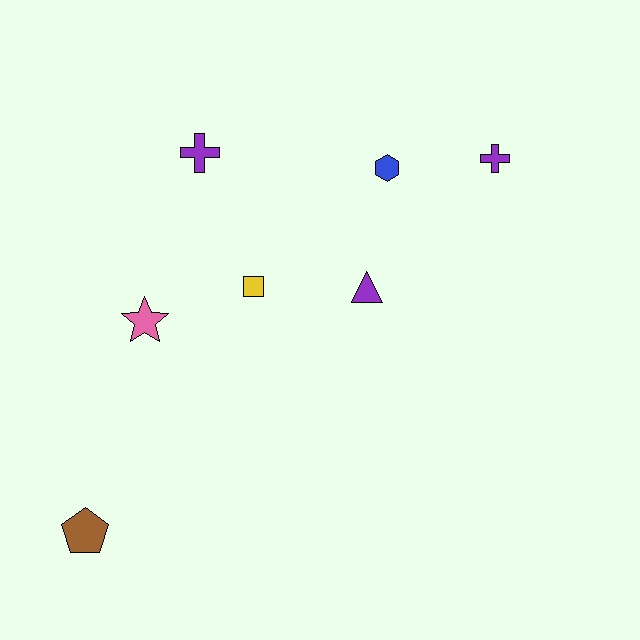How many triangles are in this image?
There is 1 triangle.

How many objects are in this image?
There are 7 objects.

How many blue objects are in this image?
There is 1 blue object.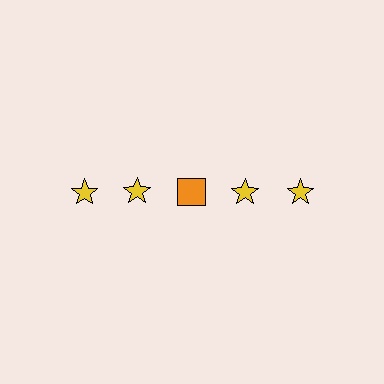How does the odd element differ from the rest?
It differs in both color (orange instead of yellow) and shape (square instead of star).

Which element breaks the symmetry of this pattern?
The orange square in the top row, center column breaks the symmetry. All other shapes are yellow stars.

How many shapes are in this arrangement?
There are 5 shapes arranged in a grid pattern.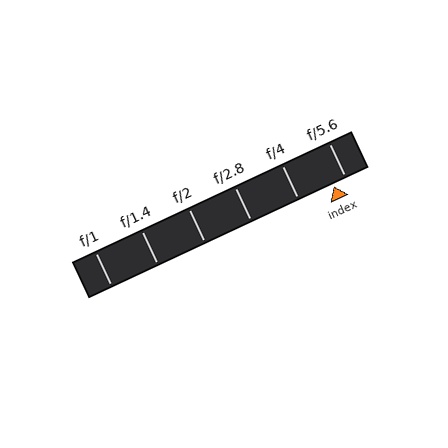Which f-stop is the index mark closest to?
The index mark is closest to f/5.6.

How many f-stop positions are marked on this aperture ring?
There are 6 f-stop positions marked.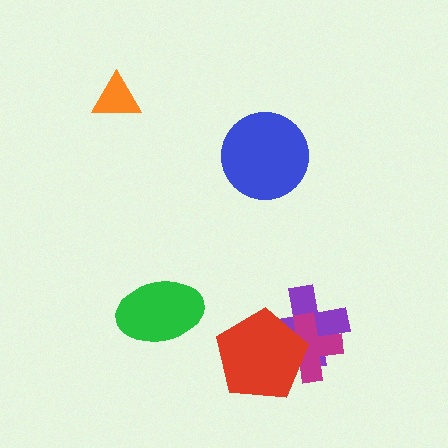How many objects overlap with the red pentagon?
2 objects overlap with the red pentagon.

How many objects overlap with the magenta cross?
2 objects overlap with the magenta cross.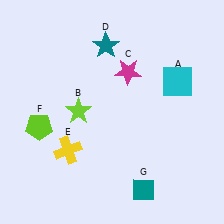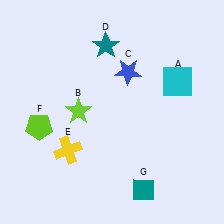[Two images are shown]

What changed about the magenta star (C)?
In Image 1, C is magenta. In Image 2, it changed to blue.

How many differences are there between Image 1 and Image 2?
There is 1 difference between the two images.